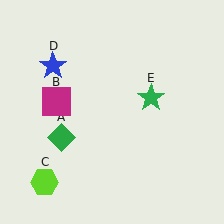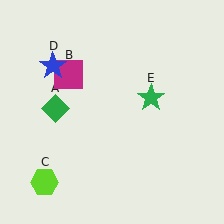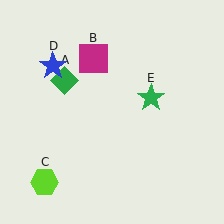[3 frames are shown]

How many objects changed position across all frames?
2 objects changed position: green diamond (object A), magenta square (object B).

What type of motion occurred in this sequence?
The green diamond (object A), magenta square (object B) rotated clockwise around the center of the scene.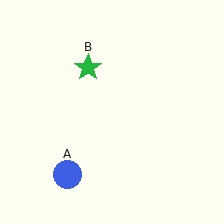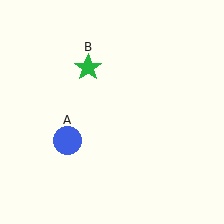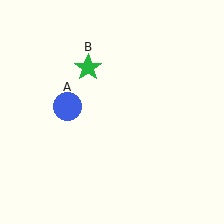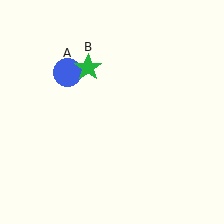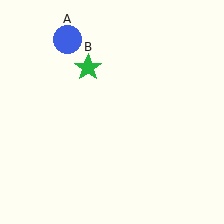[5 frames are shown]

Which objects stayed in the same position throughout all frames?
Green star (object B) remained stationary.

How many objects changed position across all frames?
1 object changed position: blue circle (object A).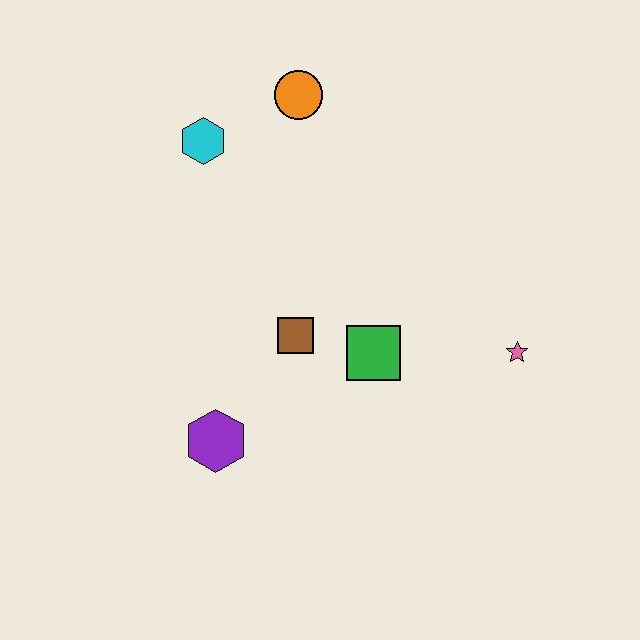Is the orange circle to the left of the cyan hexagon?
No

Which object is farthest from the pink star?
The cyan hexagon is farthest from the pink star.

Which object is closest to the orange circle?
The cyan hexagon is closest to the orange circle.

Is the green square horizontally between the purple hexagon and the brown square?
No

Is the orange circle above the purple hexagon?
Yes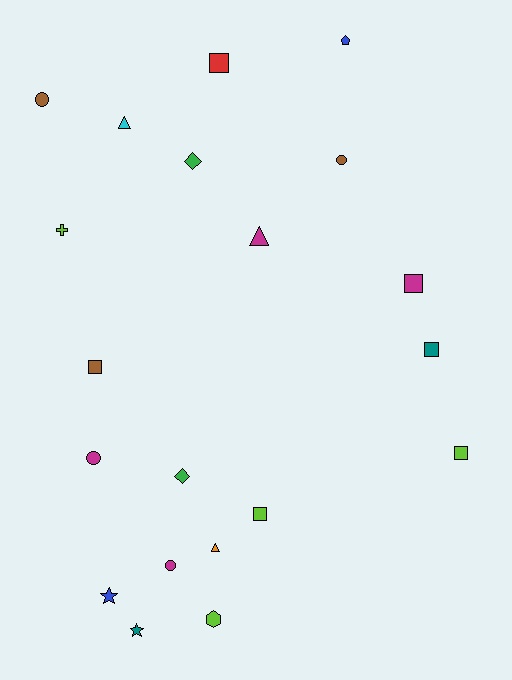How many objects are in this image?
There are 20 objects.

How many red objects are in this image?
There is 1 red object.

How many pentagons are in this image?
There is 1 pentagon.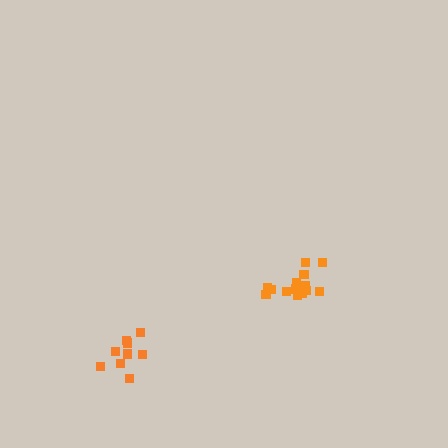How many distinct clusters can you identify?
There are 2 distinct clusters.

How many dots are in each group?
Group 1: 15 dots, Group 2: 9 dots (24 total).